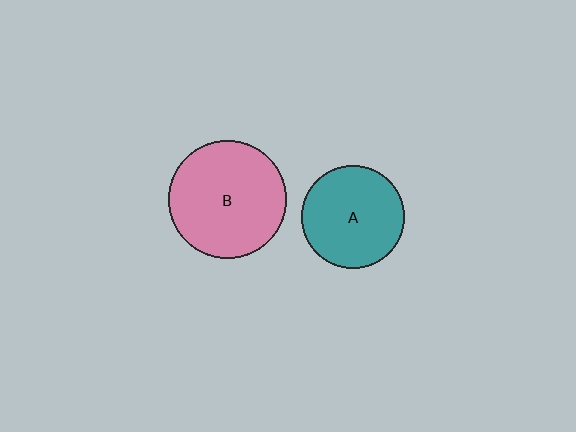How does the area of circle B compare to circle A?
Approximately 1.3 times.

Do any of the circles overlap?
No, none of the circles overlap.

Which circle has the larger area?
Circle B (pink).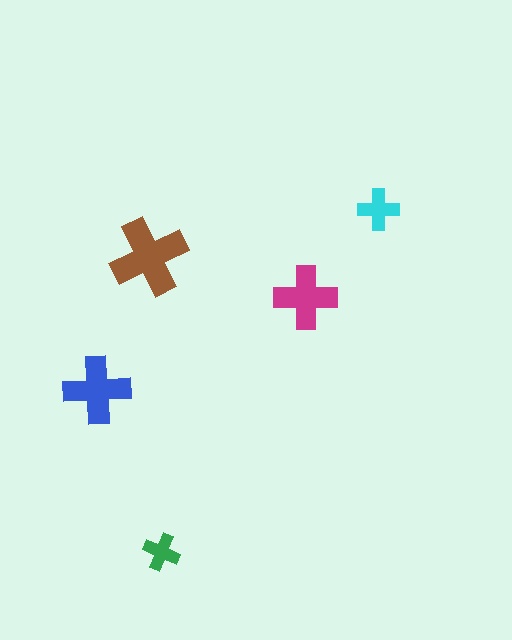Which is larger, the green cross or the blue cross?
The blue one.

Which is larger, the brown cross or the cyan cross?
The brown one.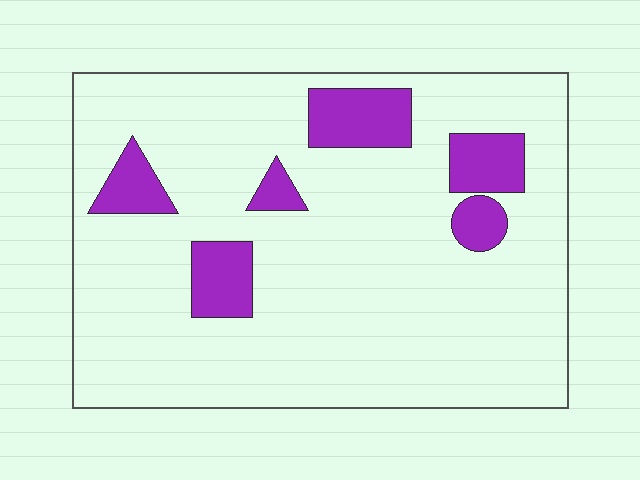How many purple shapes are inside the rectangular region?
6.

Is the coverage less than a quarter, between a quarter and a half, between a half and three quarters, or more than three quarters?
Less than a quarter.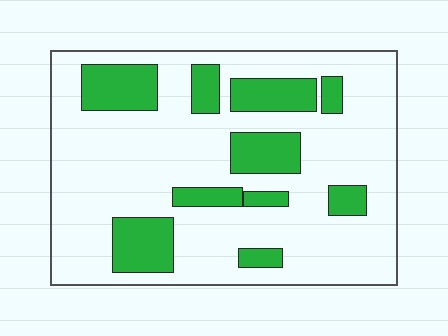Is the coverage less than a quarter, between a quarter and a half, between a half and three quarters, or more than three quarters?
Less than a quarter.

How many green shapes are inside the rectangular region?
10.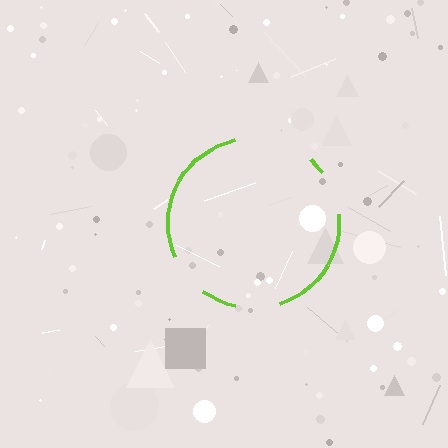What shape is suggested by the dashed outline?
The dashed outline suggests a circle.